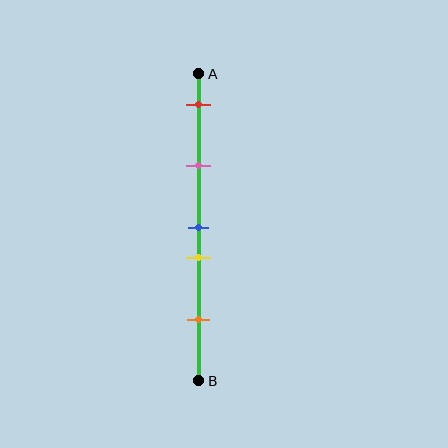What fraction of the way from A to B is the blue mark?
The blue mark is approximately 50% (0.5) of the way from A to B.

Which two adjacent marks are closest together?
The blue and yellow marks are the closest adjacent pair.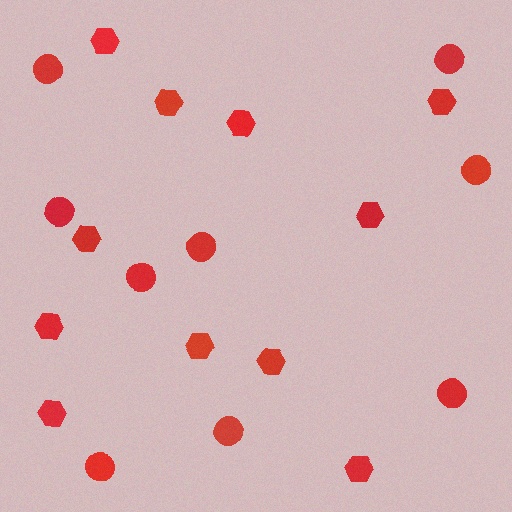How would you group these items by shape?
There are 2 groups: one group of hexagons (11) and one group of circles (9).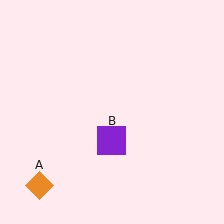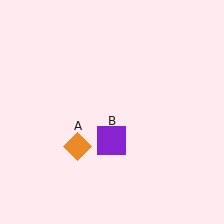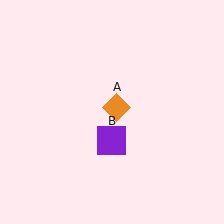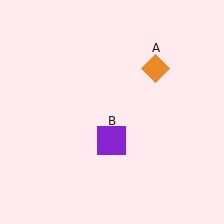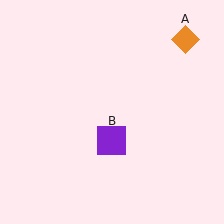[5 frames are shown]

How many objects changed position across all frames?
1 object changed position: orange diamond (object A).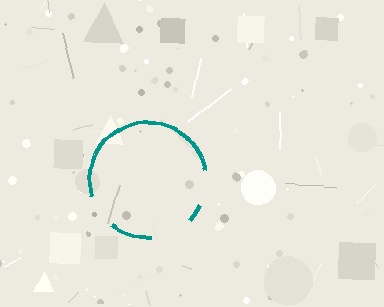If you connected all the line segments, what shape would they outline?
They would outline a circle.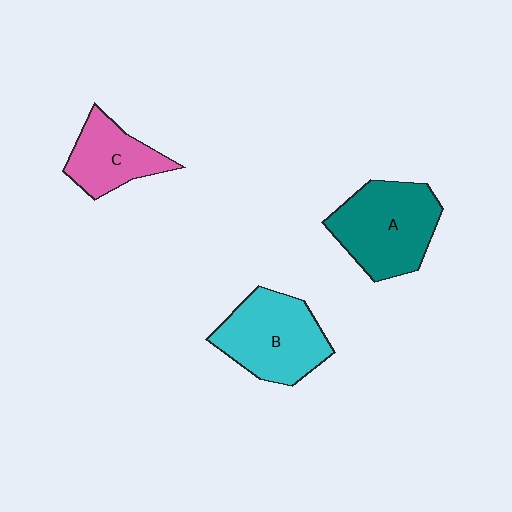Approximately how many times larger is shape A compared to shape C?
Approximately 1.6 times.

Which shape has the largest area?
Shape A (teal).